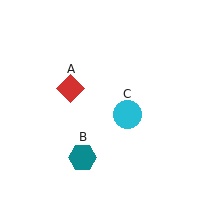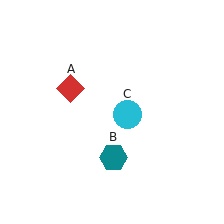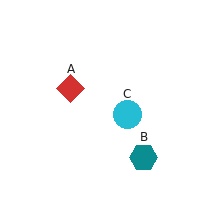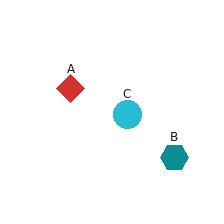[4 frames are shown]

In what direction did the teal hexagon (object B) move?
The teal hexagon (object B) moved right.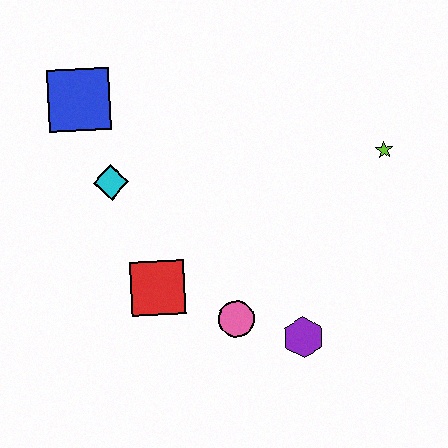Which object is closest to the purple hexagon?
The pink circle is closest to the purple hexagon.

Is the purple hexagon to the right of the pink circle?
Yes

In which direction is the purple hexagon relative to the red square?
The purple hexagon is to the right of the red square.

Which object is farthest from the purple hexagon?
The blue square is farthest from the purple hexagon.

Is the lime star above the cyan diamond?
Yes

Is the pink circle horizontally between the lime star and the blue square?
Yes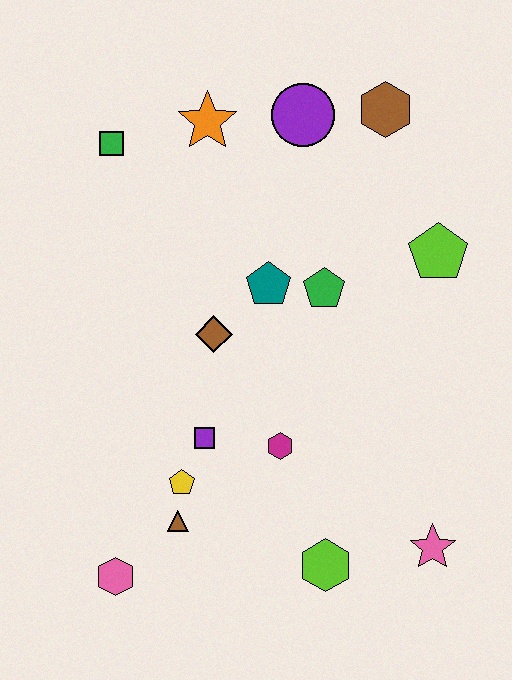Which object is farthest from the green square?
The pink star is farthest from the green square.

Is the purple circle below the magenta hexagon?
No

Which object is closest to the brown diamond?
The teal pentagon is closest to the brown diamond.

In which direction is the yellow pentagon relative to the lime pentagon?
The yellow pentagon is to the left of the lime pentagon.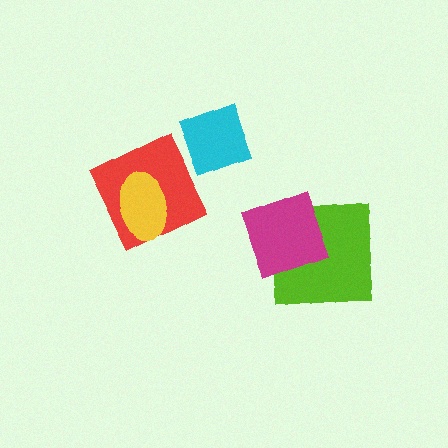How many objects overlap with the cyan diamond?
0 objects overlap with the cyan diamond.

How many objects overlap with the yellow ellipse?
1 object overlaps with the yellow ellipse.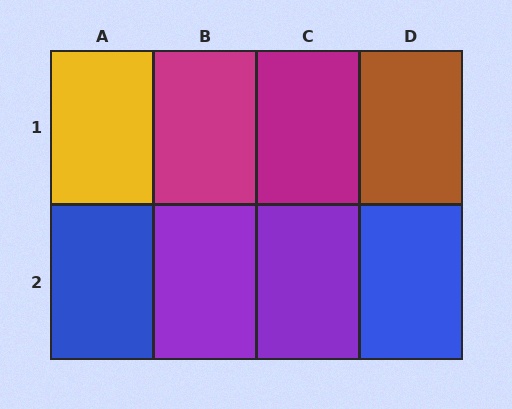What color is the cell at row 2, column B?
Purple.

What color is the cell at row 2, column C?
Purple.